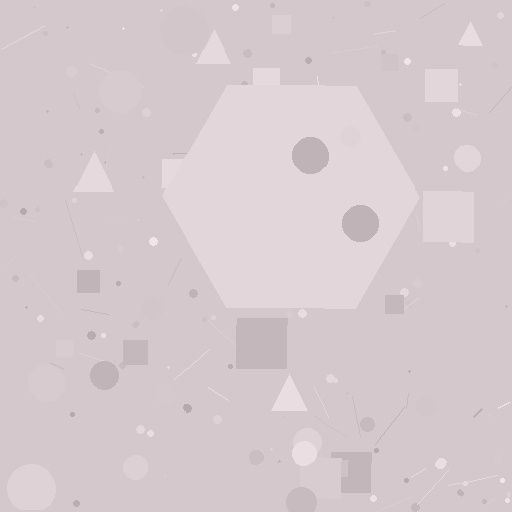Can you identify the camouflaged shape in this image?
The camouflaged shape is a hexagon.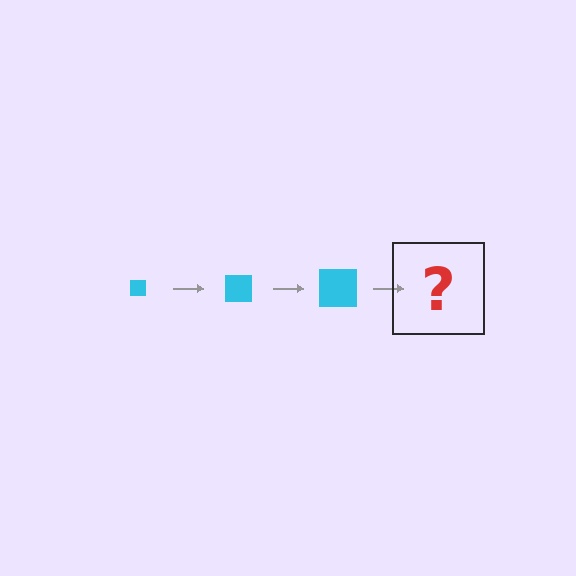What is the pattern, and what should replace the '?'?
The pattern is that the square gets progressively larger each step. The '?' should be a cyan square, larger than the previous one.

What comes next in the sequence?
The next element should be a cyan square, larger than the previous one.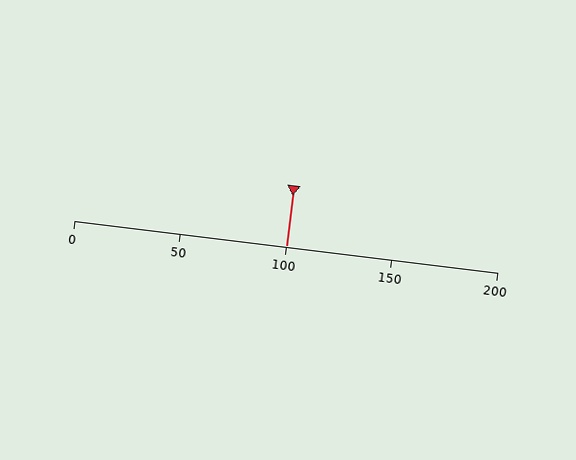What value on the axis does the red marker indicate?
The marker indicates approximately 100.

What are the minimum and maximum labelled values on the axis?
The axis runs from 0 to 200.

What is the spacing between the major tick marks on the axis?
The major ticks are spaced 50 apart.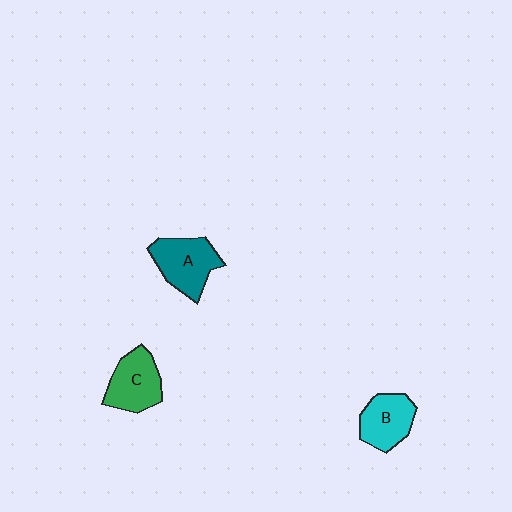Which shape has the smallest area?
Shape B (cyan).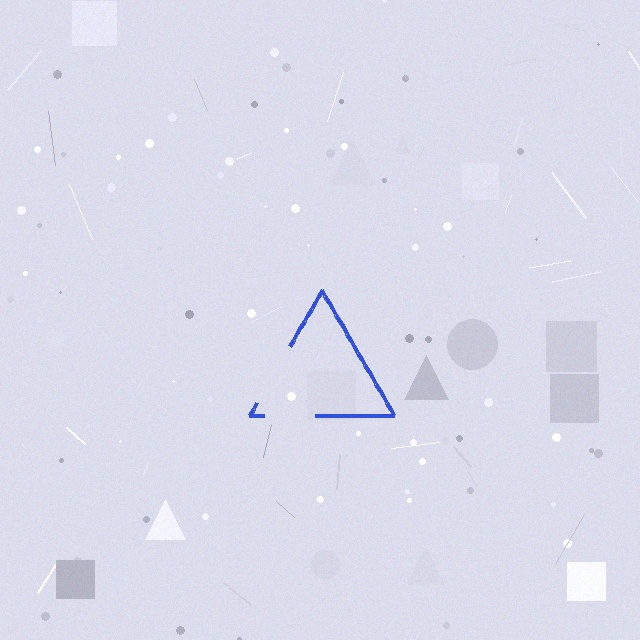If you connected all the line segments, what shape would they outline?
They would outline a triangle.